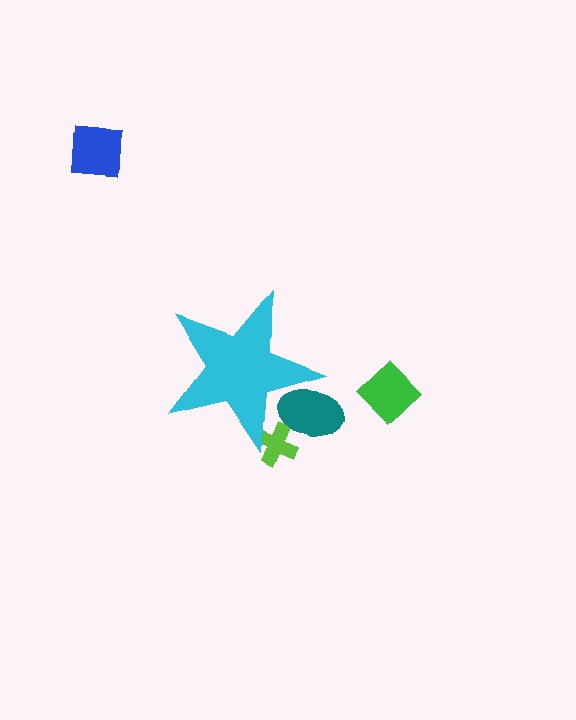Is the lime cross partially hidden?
Yes, the lime cross is partially hidden behind the cyan star.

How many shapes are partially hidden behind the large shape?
2 shapes are partially hidden.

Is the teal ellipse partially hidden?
Yes, the teal ellipse is partially hidden behind the cyan star.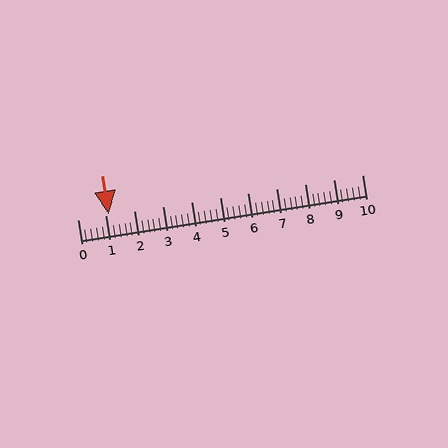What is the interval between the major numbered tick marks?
The major tick marks are spaced 1 units apart.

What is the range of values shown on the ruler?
The ruler shows values from 0 to 10.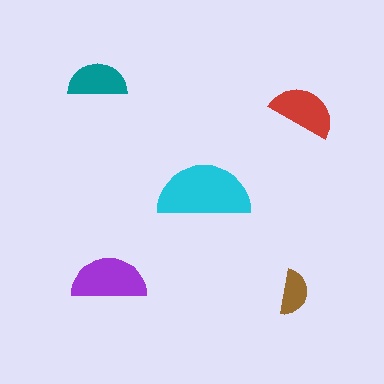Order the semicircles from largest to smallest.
the cyan one, the purple one, the red one, the teal one, the brown one.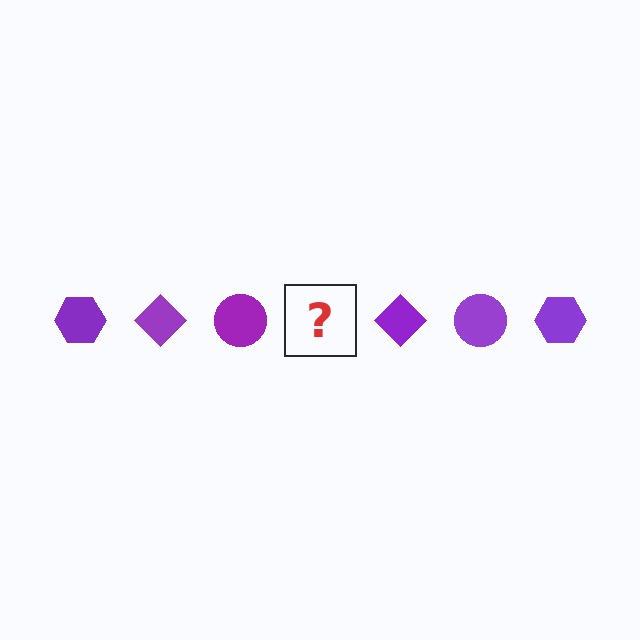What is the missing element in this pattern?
The missing element is a purple hexagon.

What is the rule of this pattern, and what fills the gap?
The rule is that the pattern cycles through hexagon, diamond, circle shapes in purple. The gap should be filled with a purple hexagon.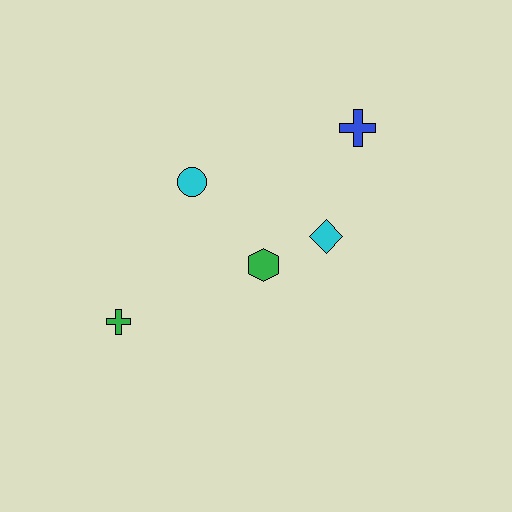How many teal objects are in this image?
There are no teal objects.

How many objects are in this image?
There are 5 objects.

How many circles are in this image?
There is 1 circle.